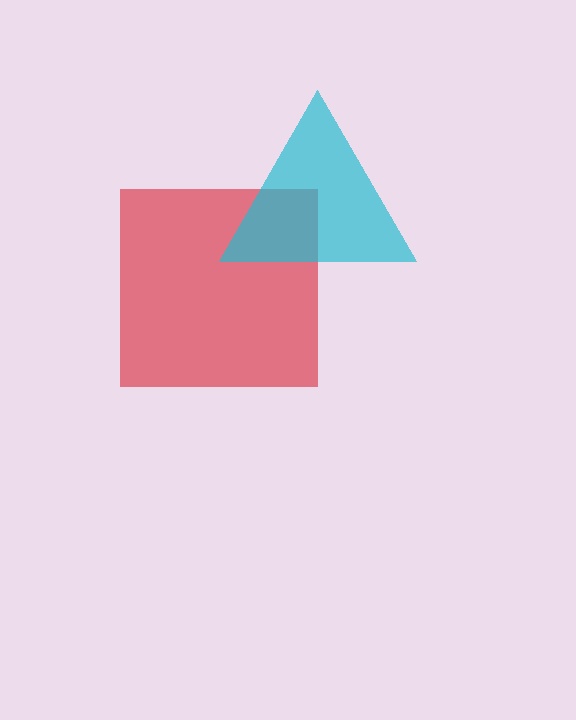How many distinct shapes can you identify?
There are 2 distinct shapes: a red square, a cyan triangle.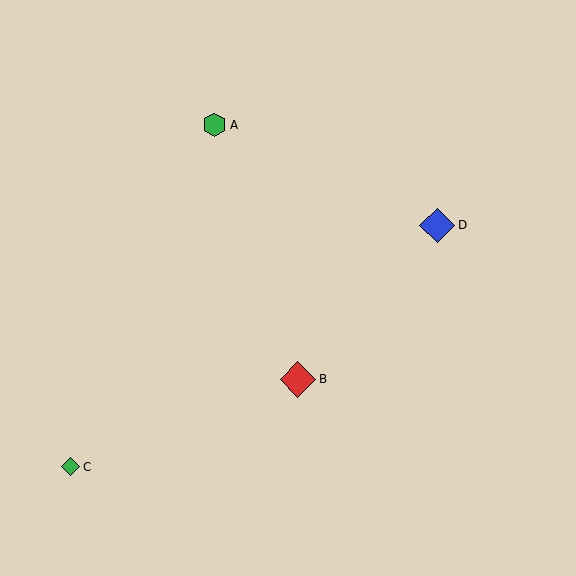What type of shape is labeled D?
Shape D is a blue diamond.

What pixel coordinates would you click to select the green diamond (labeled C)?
Click at (71, 467) to select the green diamond C.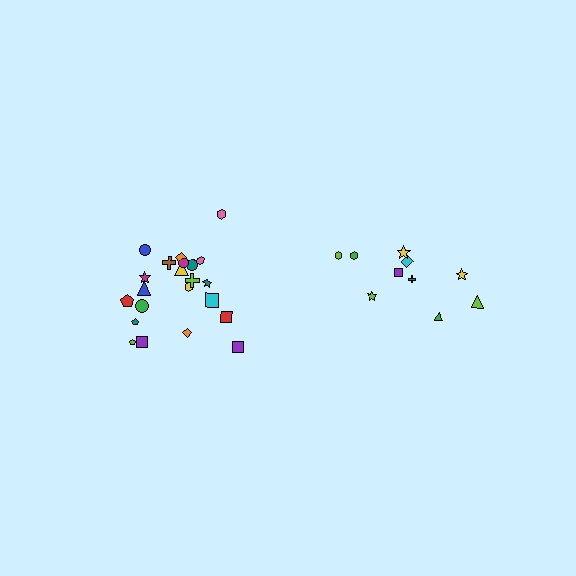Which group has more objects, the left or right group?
The left group.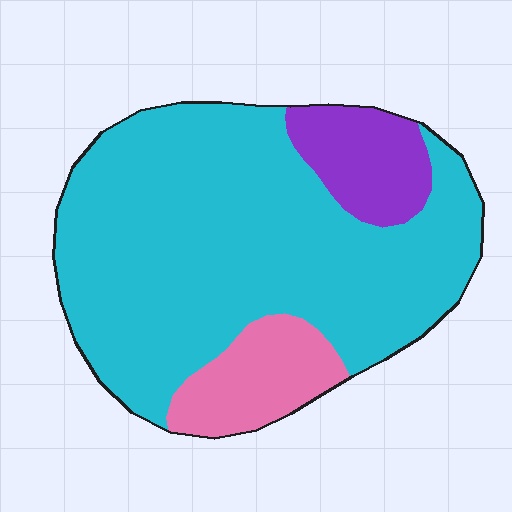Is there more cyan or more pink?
Cyan.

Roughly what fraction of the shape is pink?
Pink covers 12% of the shape.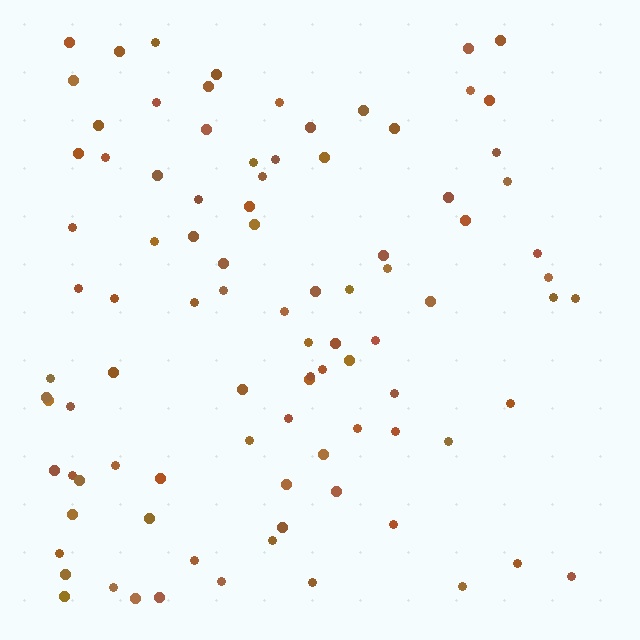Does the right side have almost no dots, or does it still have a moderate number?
Still a moderate number, just noticeably fewer than the left.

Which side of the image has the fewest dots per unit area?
The right.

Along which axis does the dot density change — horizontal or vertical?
Horizontal.